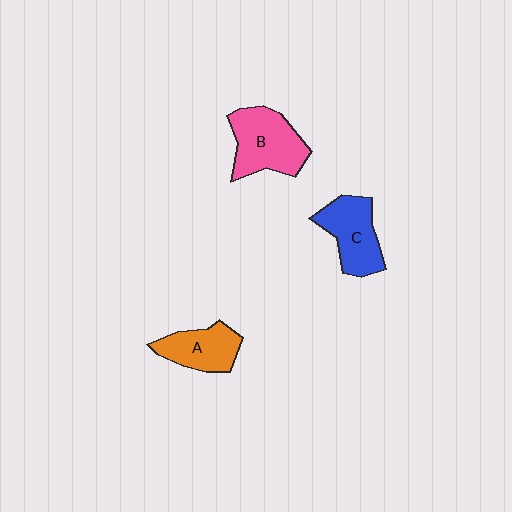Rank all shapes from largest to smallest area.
From largest to smallest: B (pink), C (blue), A (orange).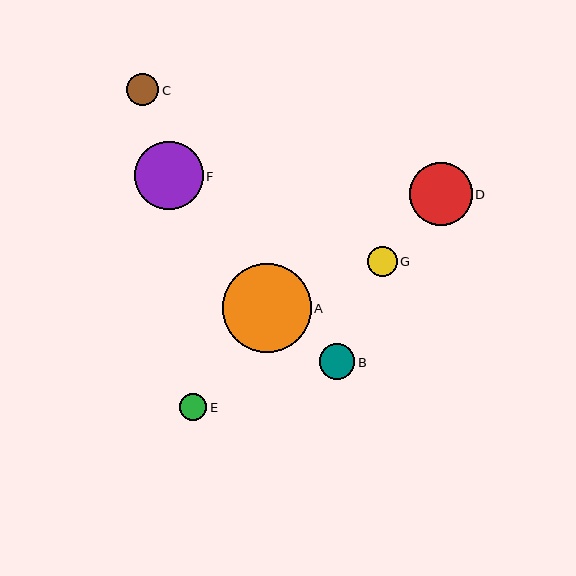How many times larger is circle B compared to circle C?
Circle B is approximately 1.1 times the size of circle C.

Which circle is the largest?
Circle A is the largest with a size of approximately 89 pixels.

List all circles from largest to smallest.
From largest to smallest: A, F, D, B, C, G, E.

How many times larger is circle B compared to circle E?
Circle B is approximately 1.3 times the size of circle E.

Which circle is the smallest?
Circle E is the smallest with a size of approximately 28 pixels.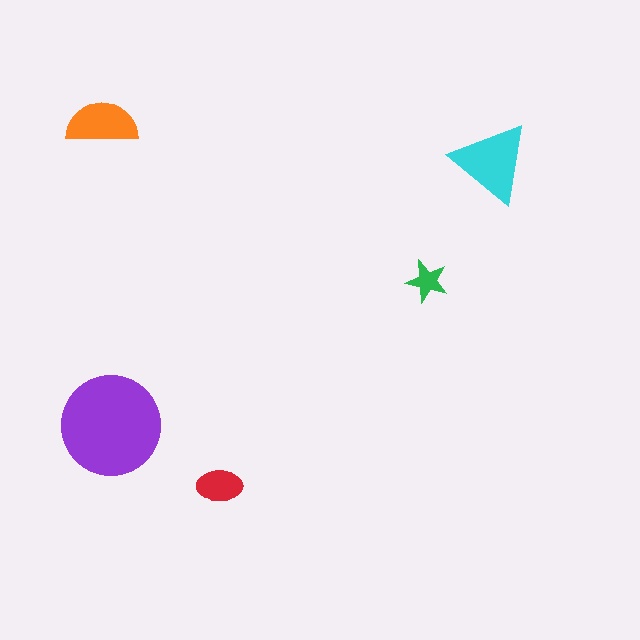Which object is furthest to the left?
The orange semicircle is leftmost.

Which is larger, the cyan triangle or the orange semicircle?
The cyan triangle.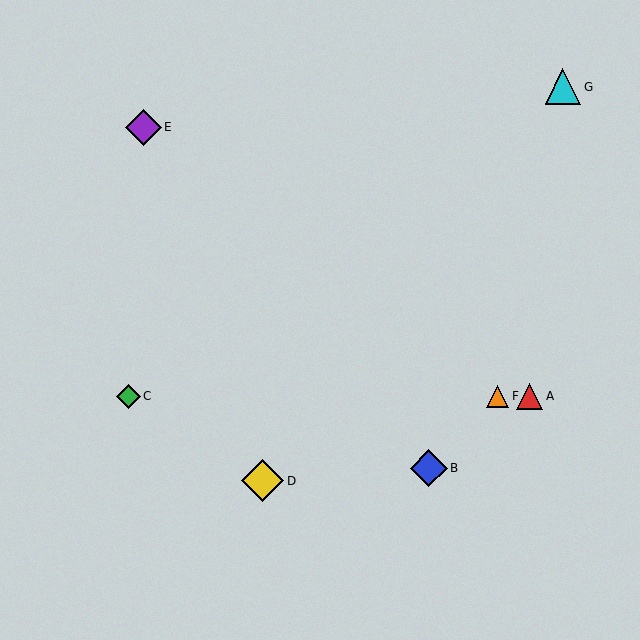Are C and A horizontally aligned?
Yes, both are at y≈396.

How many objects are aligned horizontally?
3 objects (A, C, F) are aligned horizontally.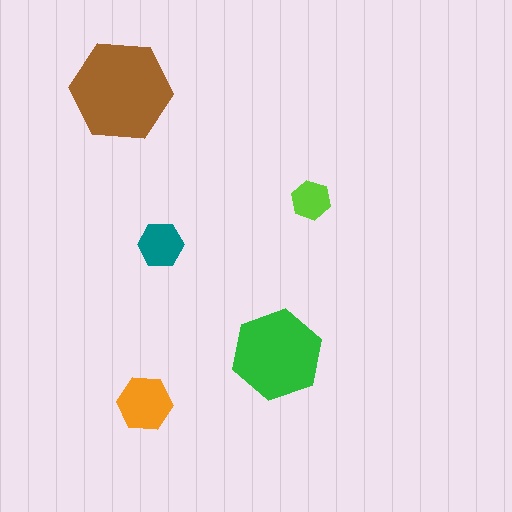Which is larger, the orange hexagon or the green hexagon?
The green one.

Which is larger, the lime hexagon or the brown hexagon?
The brown one.